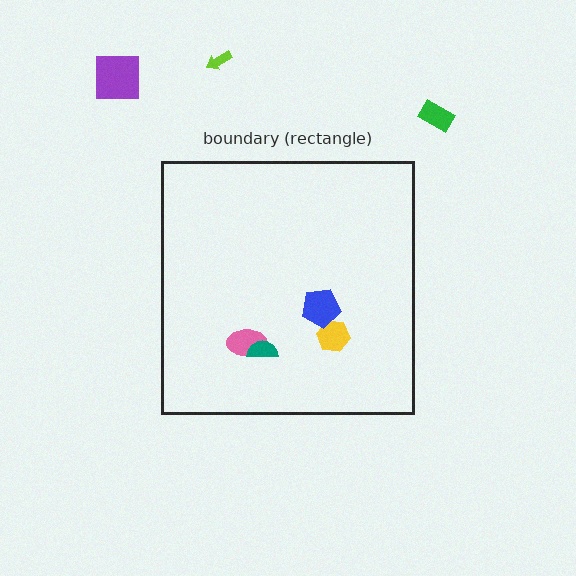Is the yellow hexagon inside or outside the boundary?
Inside.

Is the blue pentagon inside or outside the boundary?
Inside.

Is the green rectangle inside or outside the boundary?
Outside.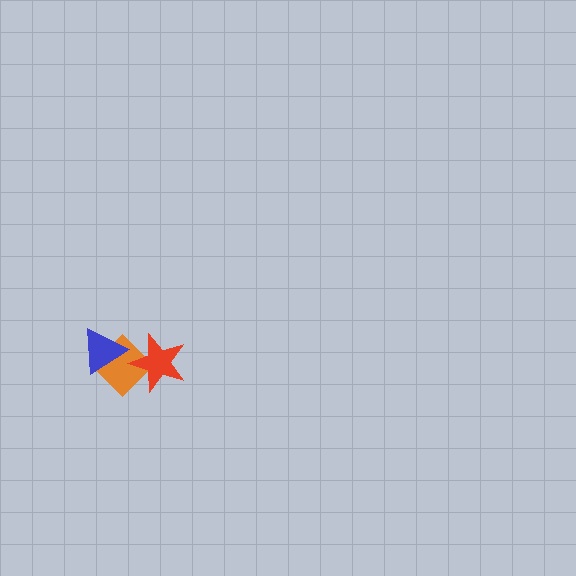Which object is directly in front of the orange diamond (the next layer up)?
The blue triangle is directly in front of the orange diamond.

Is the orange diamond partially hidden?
Yes, it is partially covered by another shape.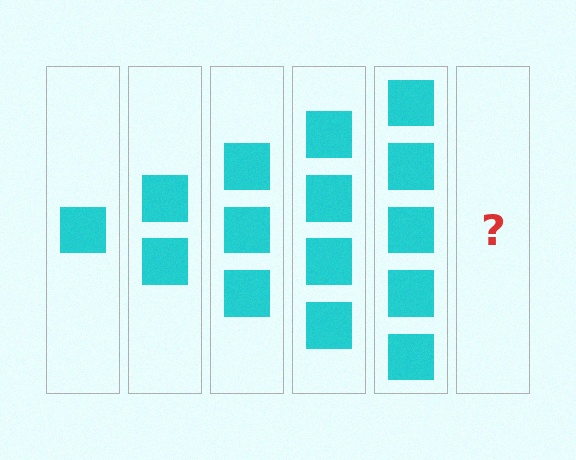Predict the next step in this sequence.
The next step is 6 squares.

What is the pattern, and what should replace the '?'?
The pattern is that each step adds one more square. The '?' should be 6 squares.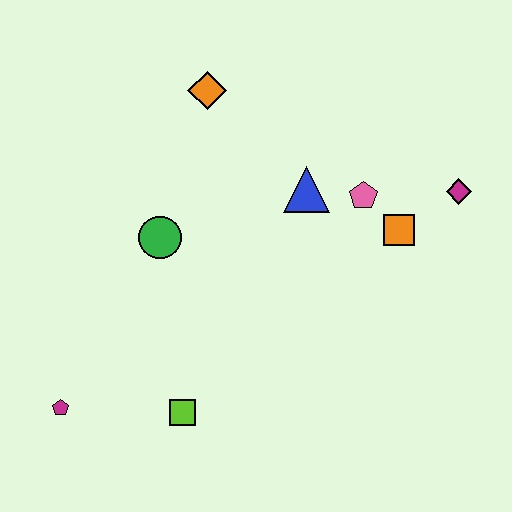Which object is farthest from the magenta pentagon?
The magenta diamond is farthest from the magenta pentagon.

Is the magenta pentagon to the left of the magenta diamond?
Yes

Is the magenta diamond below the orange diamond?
Yes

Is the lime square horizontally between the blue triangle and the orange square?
No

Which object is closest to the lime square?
The magenta pentagon is closest to the lime square.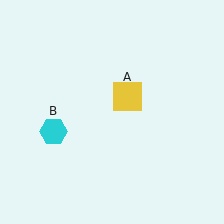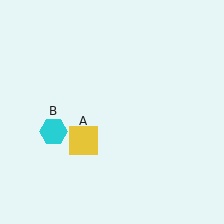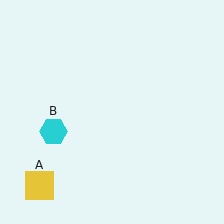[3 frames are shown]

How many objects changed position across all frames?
1 object changed position: yellow square (object A).